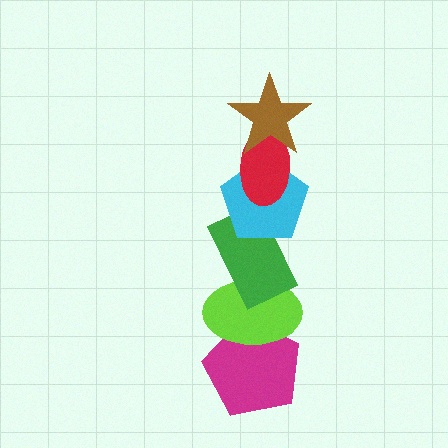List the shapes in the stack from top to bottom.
From top to bottom: the brown star, the red ellipse, the cyan pentagon, the green rectangle, the lime ellipse, the magenta pentagon.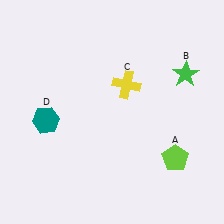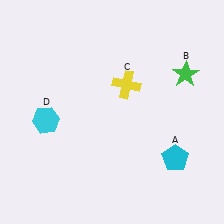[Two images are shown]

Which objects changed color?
A changed from lime to cyan. D changed from teal to cyan.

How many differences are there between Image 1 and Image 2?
There are 2 differences between the two images.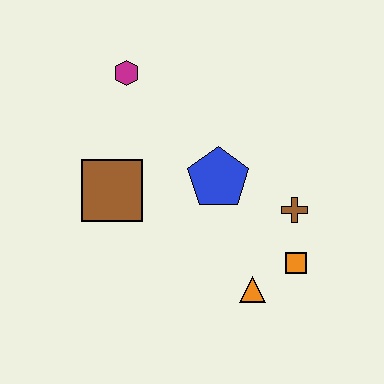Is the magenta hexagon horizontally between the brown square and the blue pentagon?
Yes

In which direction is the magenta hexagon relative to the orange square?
The magenta hexagon is above the orange square.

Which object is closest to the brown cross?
The orange square is closest to the brown cross.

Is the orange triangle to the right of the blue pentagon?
Yes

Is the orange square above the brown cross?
No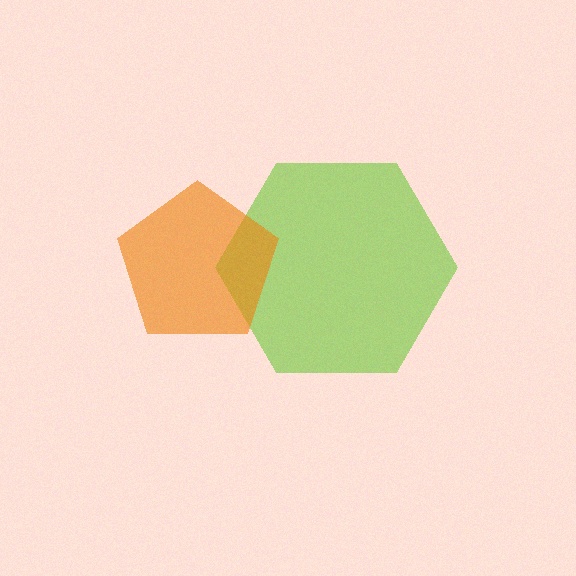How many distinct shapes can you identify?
There are 2 distinct shapes: a lime hexagon, an orange pentagon.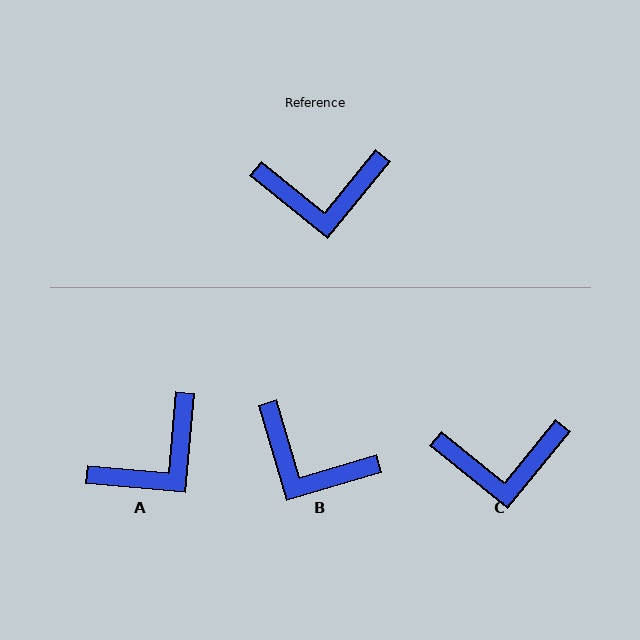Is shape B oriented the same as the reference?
No, it is off by about 34 degrees.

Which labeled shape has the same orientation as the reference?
C.